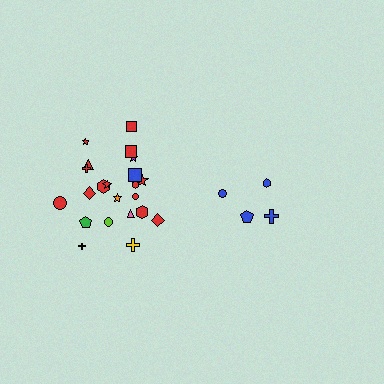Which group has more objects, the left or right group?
The left group.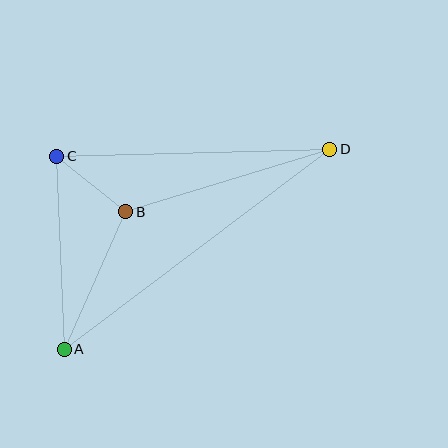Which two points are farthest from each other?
Points A and D are farthest from each other.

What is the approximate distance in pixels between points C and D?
The distance between C and D is approximately 273 pixels.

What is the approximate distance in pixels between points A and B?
The distance between A and B is approximately 151 pixels.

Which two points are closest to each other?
Points B and C are closest to each other.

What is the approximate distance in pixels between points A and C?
The distance between A and C is approximately 193 pixels.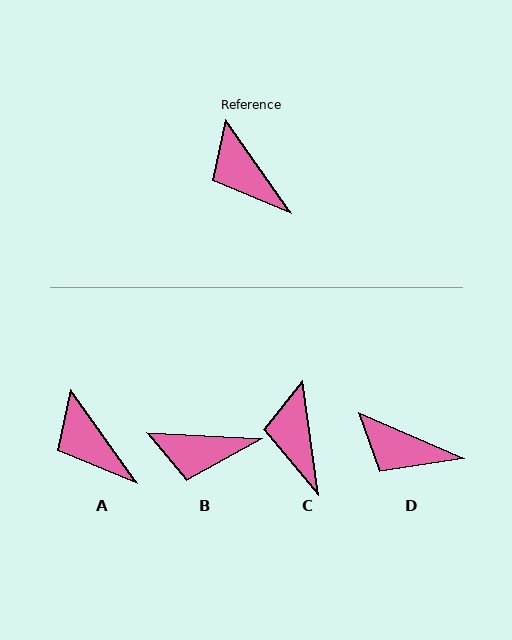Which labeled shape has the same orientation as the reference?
A.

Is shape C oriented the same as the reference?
No, it is off by about 27 degrees.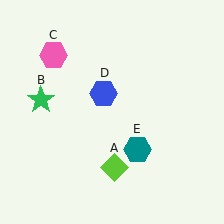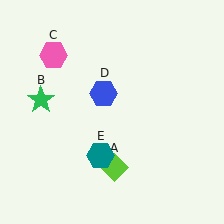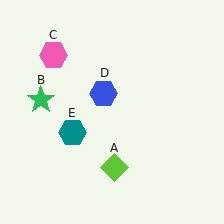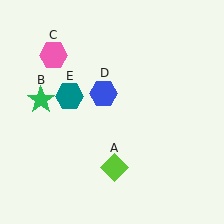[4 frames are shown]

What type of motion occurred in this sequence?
The teal hexagon (object E) rotated clockwise around the center of the scene.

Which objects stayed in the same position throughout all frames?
Lime diamond (object A) and green star (object B) and pink hexagon (object C) and blue hexagon (object D) remained stationary.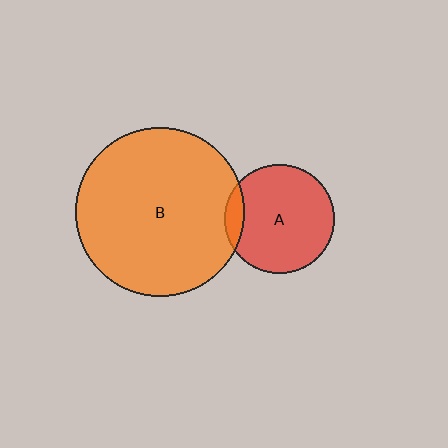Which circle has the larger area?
Circle B (orange).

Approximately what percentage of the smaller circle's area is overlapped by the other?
Approximately 10%.